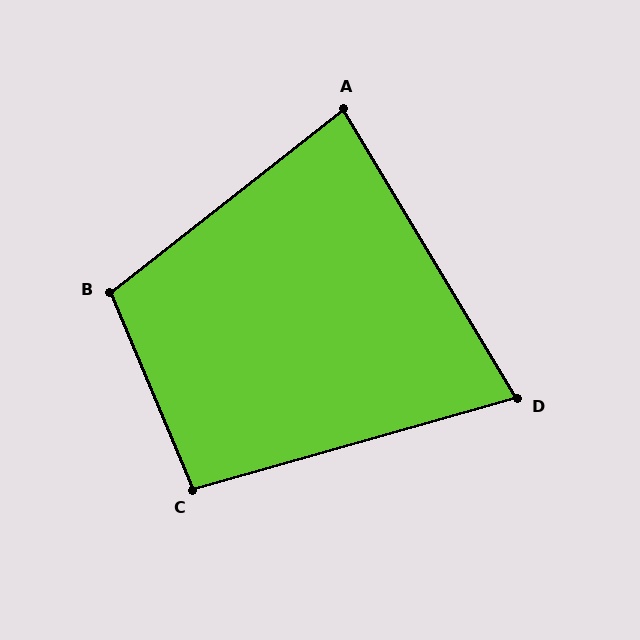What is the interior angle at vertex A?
Approximately 83 degrees (acute).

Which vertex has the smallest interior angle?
D, at approximately 75 degrees.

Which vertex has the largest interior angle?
B, at approximately 105 degrees.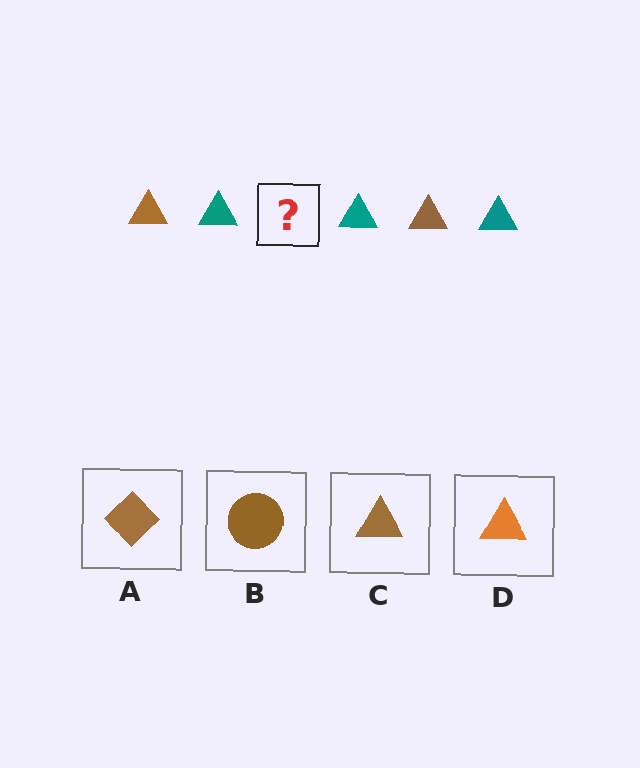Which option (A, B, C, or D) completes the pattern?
C.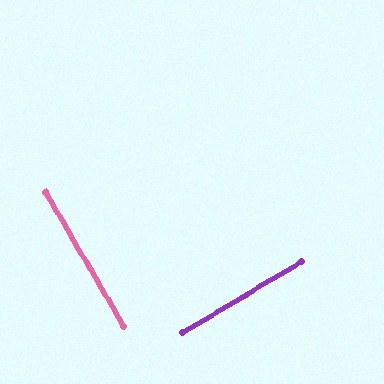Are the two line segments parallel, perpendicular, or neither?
Perpendicular — they meet at approximately 90°.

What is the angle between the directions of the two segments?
Approximately 90 degrees.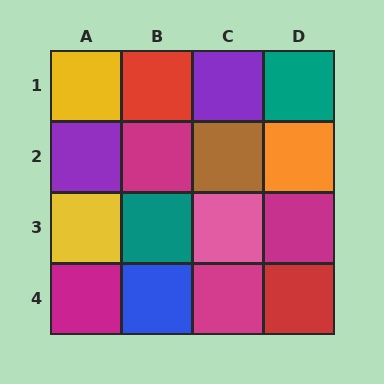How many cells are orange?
1 cell is orange.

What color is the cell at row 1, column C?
Purple.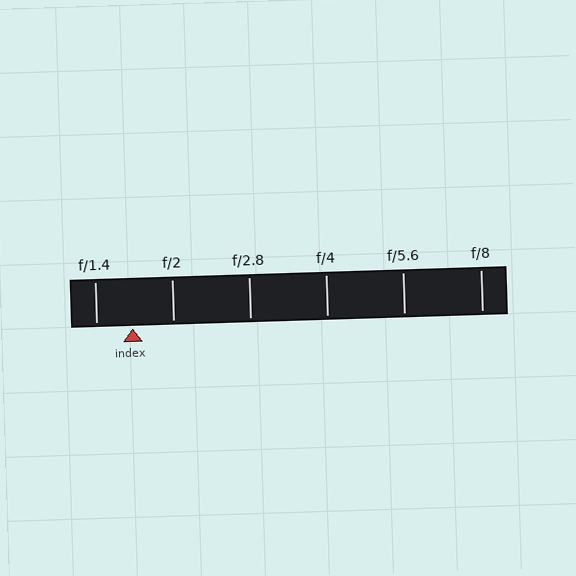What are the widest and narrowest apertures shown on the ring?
The widest aperture shown is f/1.4 and the narrowest is f/8.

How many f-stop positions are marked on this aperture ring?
There are 6 f-stop positions marked.